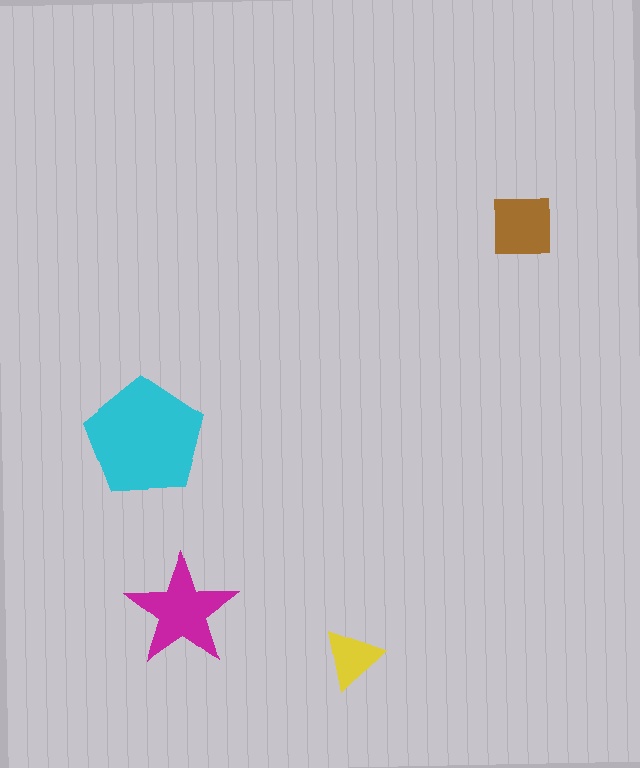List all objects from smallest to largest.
The yellow triangle, the brown square, the magenta star, the cyan pentagon.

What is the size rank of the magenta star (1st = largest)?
2nd.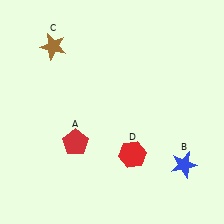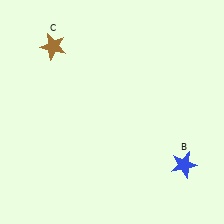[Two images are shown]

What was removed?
The red pentagon (A), the red hexagon (D) were removed in Image 2.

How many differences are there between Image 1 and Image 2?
There are 2 differences between the two images.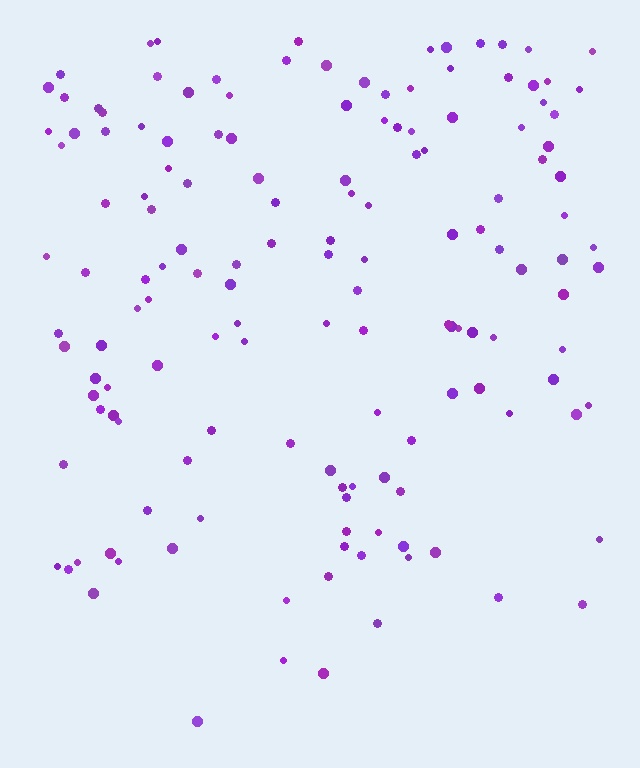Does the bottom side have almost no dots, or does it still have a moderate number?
Still a moderate number, just noticeably fewer than the top.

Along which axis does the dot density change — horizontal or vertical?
Vertical.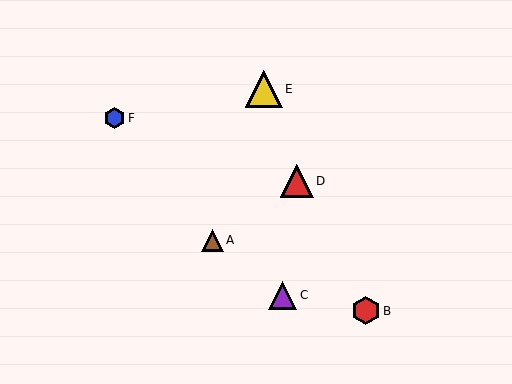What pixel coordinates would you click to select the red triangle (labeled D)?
Click at (297, 181) to select the red triangle D.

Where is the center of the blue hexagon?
The center of the blue hexagon is at (114, 118).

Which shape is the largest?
The yellow triangle (labeled E) is the largest.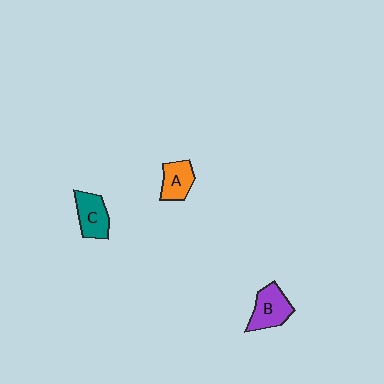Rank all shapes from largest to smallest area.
From largest to smallest: B (purple), C (teal), A (orange).